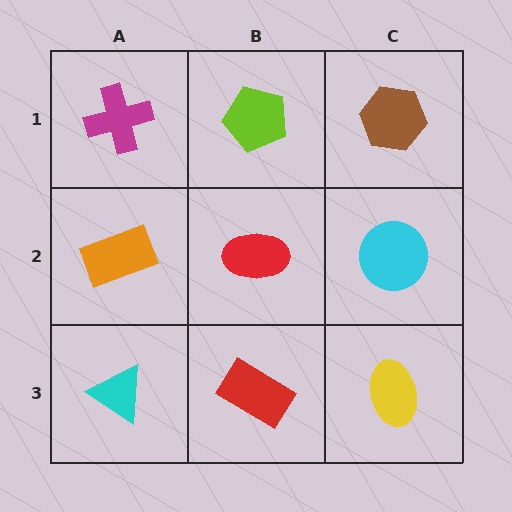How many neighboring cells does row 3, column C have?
2.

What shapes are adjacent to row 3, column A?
An orange rectangle (row 2, column A), a red rectangle (row 3, column B).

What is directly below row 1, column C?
A cyan circle.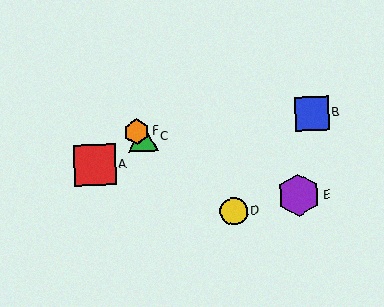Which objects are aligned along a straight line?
Objects C, D, F are aligned along a straight line.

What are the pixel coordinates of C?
Object C is at (143, 137).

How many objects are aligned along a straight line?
3 objects (C, D, F) are aligned along a straight line.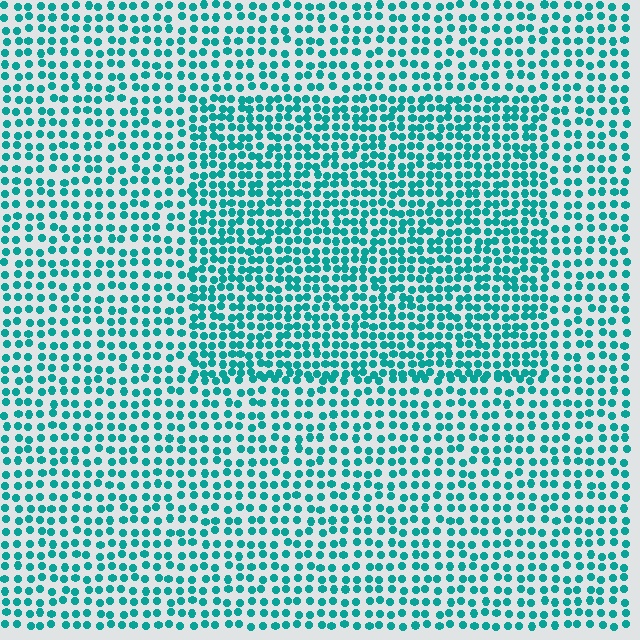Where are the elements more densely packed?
The elements are more densely packed inside the rectangle boundary.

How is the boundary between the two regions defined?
The boundary is defined by a change in element density (approximately 1.5x ratio). All elements are the same color, size, and shape.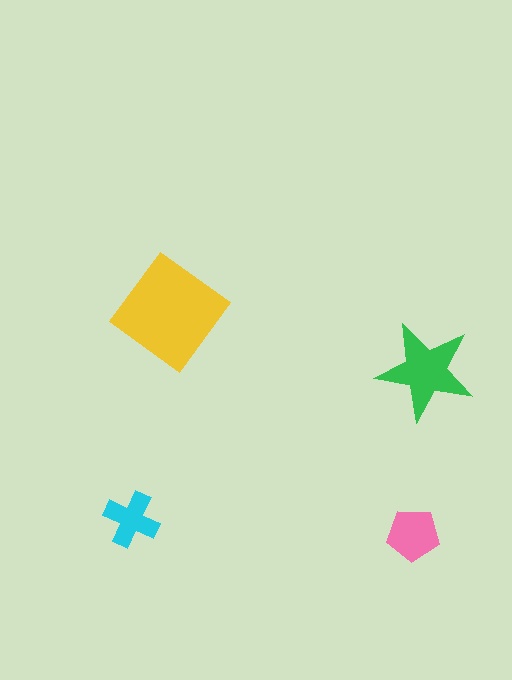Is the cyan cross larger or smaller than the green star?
Smaller.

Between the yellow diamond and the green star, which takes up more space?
The yellow diamond.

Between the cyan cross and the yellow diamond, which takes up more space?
The yellow diamond.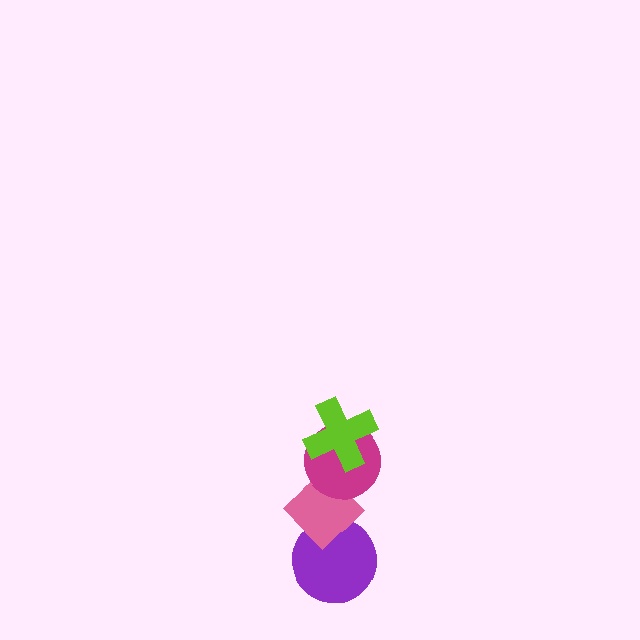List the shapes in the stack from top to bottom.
From top to bottom: the lime cross, the magenta circle, the pink diamond, the purple circle.